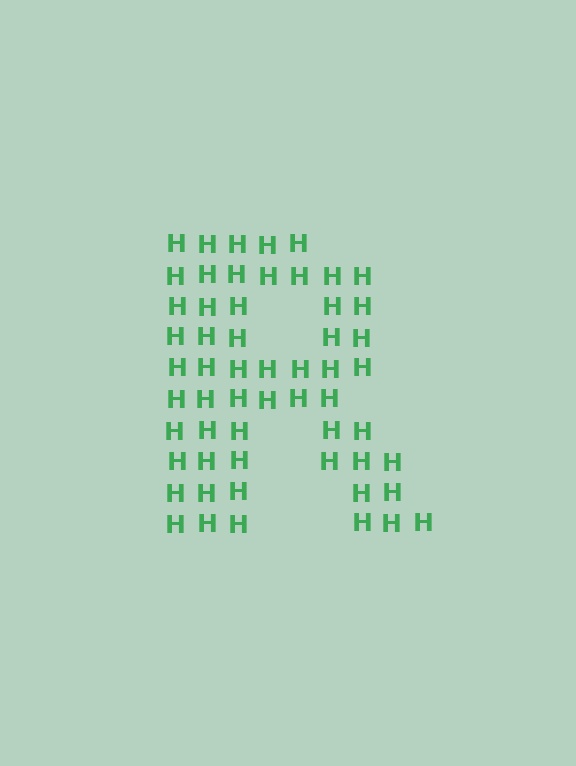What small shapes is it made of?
It is made of small letter H's.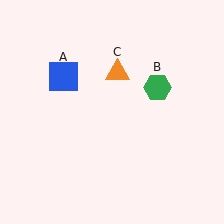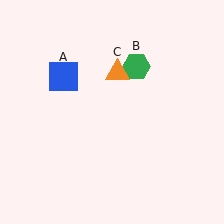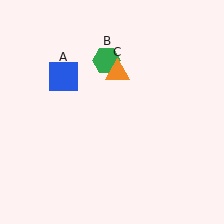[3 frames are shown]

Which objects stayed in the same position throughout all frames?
Blue square (object A) and orange triangle (object C) remained stationary.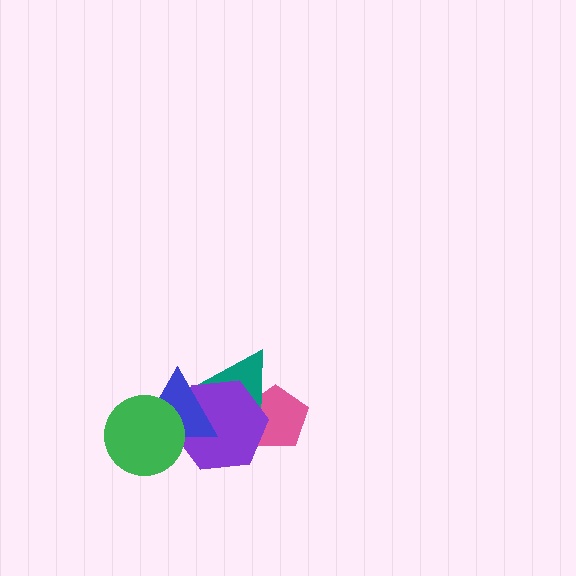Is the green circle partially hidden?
No, no other shape covers it.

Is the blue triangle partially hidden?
Yes, it is partially covered by another shape.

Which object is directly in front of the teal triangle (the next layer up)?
The purple hexagon is directly in front of the teal triangle.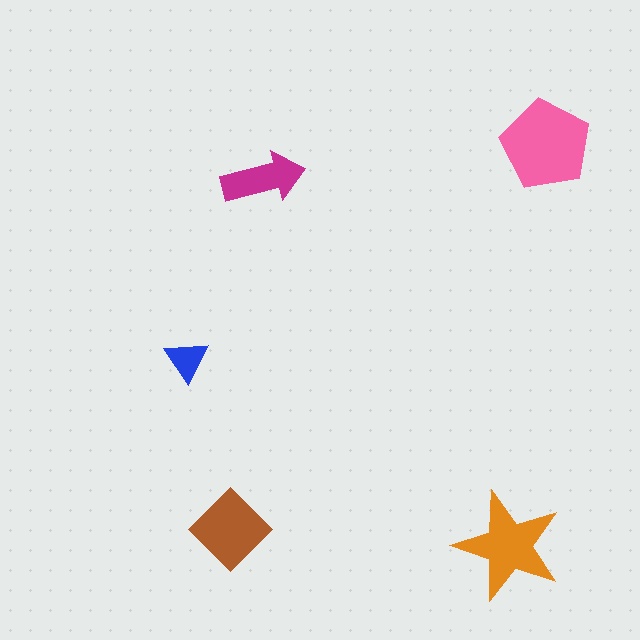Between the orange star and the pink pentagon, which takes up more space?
The pink pentagon.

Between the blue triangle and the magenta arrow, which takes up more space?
The magenta arrow.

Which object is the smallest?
The blue triangle.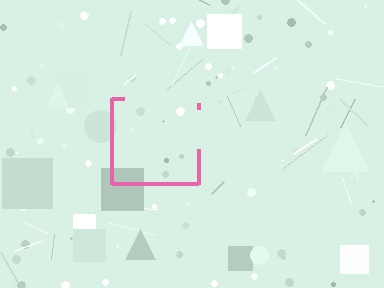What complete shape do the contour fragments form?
The contour fragments form a square.